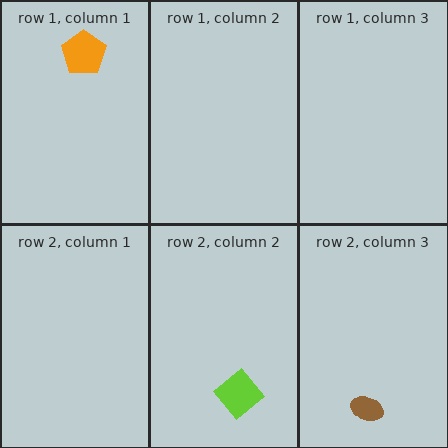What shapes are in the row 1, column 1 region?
The orange pentagon.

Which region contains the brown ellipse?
The row 2, column 3 region.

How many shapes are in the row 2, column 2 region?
1.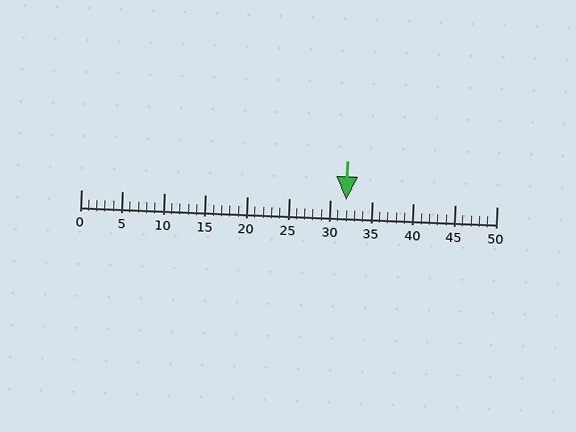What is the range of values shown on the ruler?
The ruler shows values from 0 to 50.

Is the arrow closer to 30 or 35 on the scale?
The arrow is closer to 30.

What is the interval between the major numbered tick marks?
The major tick marks are spaced 5 units apart.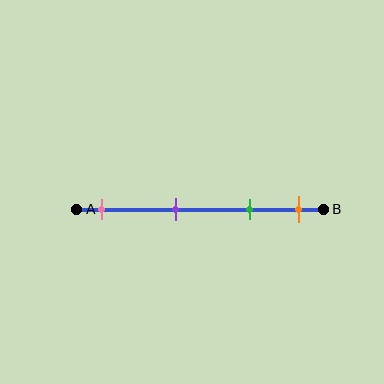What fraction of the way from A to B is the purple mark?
The purple mark is approximately 40% (0.4) of the way from A to B.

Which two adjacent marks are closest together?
The green and orange marks are the closest adjacent pair.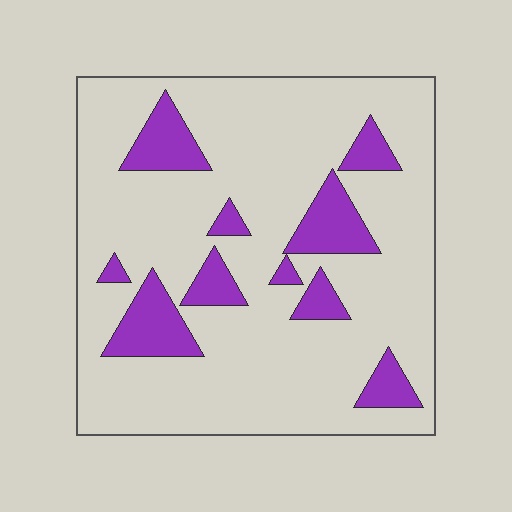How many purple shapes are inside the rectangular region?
10.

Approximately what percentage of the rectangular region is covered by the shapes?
Approximately 20%.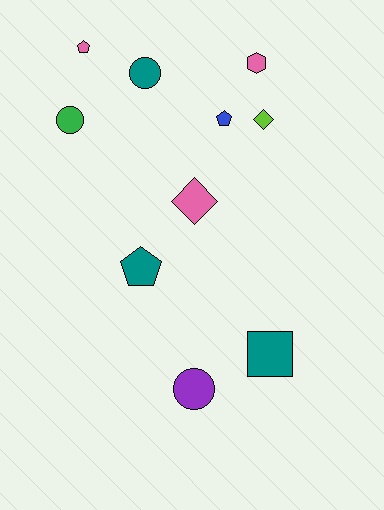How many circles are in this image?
There are 3 circles.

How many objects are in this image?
There are 10 objects.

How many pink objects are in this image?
There are 3 pink objects.